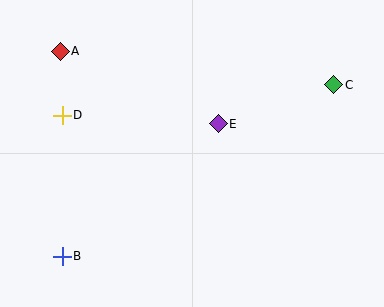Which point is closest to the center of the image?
Point E at (218, 124) is closest to the center.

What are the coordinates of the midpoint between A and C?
The midpoint between A and C is at (197, 68).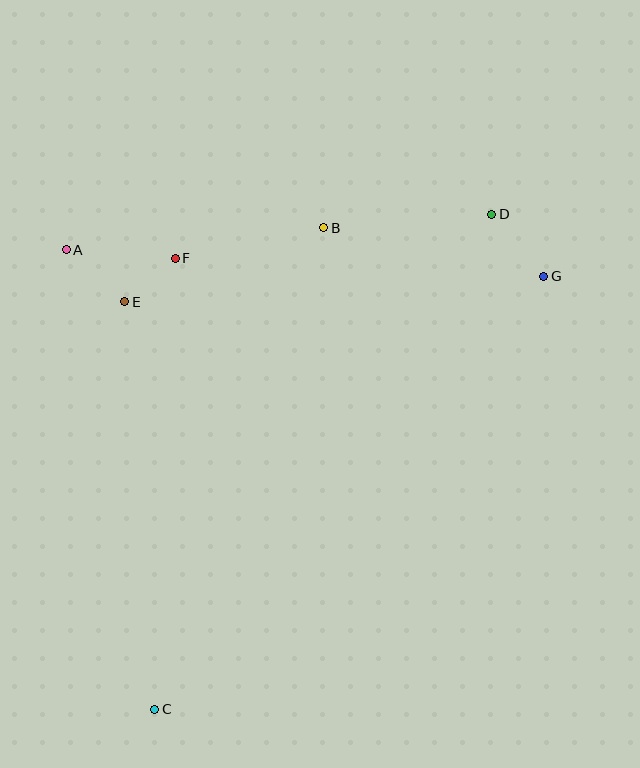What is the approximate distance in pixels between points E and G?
The distance between E and G is approximately 419 pixels.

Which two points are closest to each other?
Points E and F are closest to each other.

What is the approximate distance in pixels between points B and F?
The distance between B and F is approximately 152 pixels.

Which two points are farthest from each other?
Points C and D are farthest from each other.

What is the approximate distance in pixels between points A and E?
The distance between A and E is approximately 79 pixels.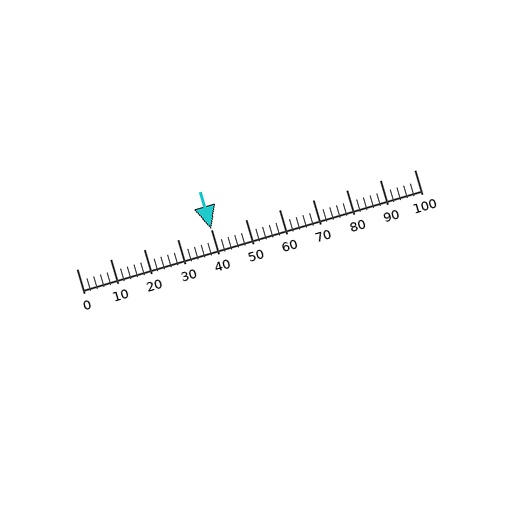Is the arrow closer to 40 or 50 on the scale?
The arrow is closer to 40.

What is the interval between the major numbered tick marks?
The major tick marks are spaced 10 units apart.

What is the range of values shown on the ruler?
The ruler shows values from 0 to 100.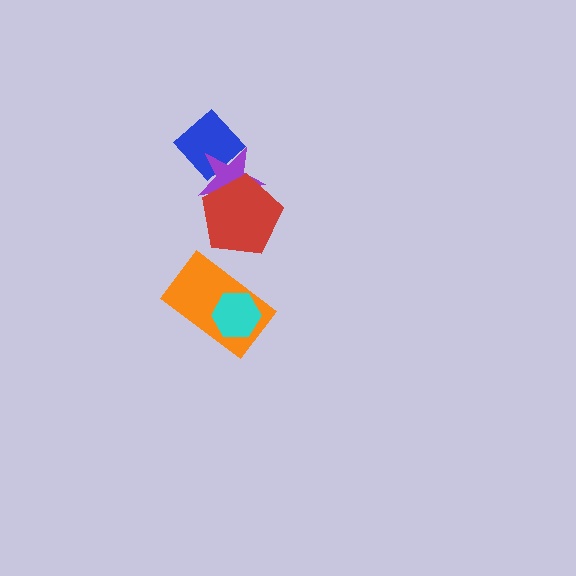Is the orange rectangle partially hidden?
Yes, it is partially covered by another shape.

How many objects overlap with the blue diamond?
1 object overlaps with the blue diamond.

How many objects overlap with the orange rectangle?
1 object overlaps with the orange rectangle.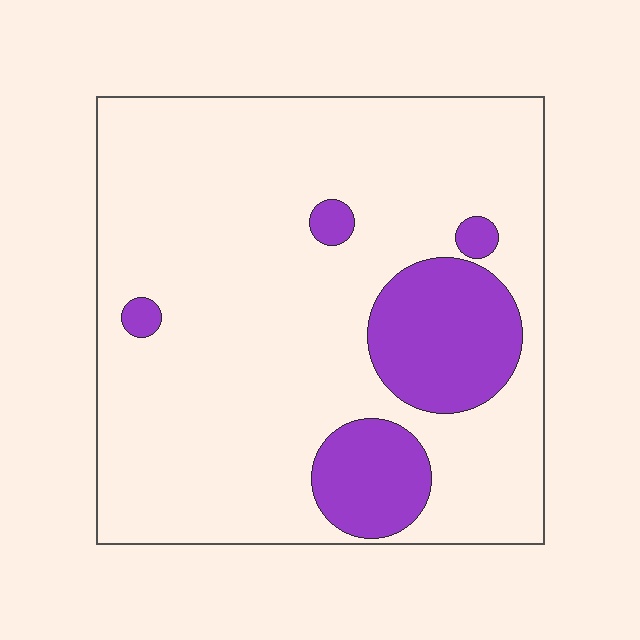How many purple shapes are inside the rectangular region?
5.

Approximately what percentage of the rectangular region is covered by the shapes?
Approximately 15%.